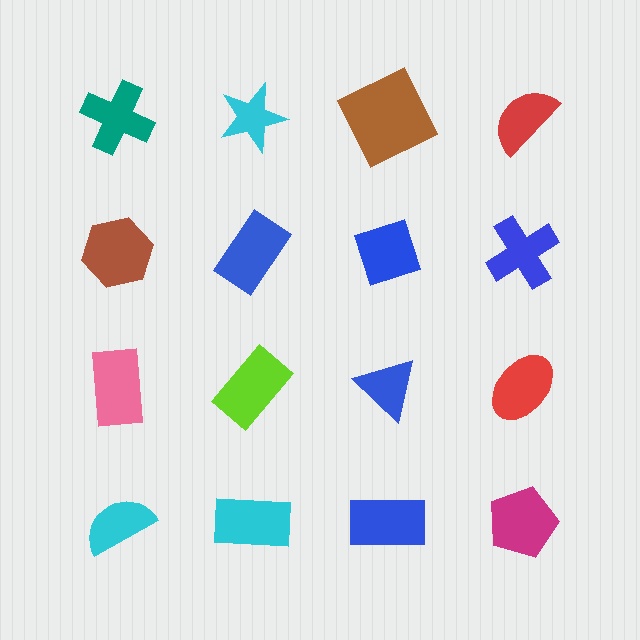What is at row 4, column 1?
A cyan semicircle.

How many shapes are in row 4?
4 shapes.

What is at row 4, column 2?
A cyan rectangle.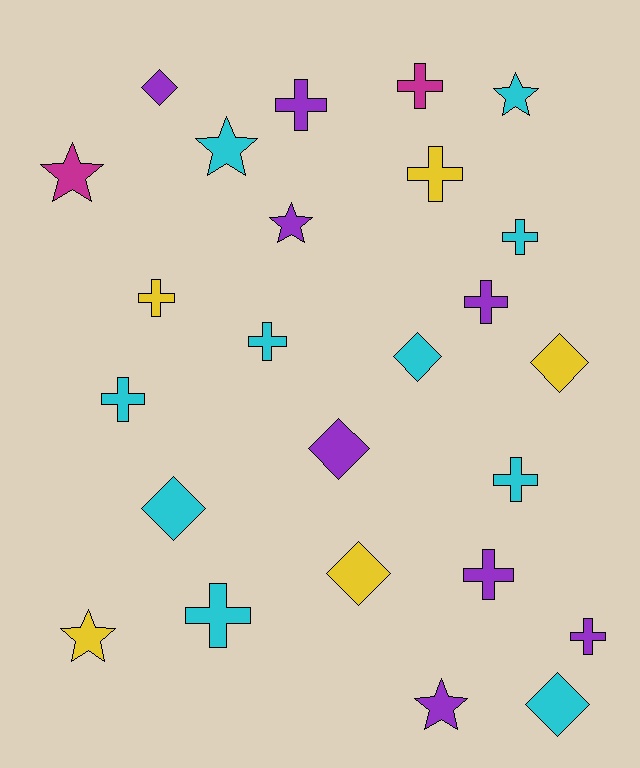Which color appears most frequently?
Cyan, with 10 objects.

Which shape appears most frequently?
Cross, with 12 objects.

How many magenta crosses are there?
There is 1 magenta cross.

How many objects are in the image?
There are 25 objects.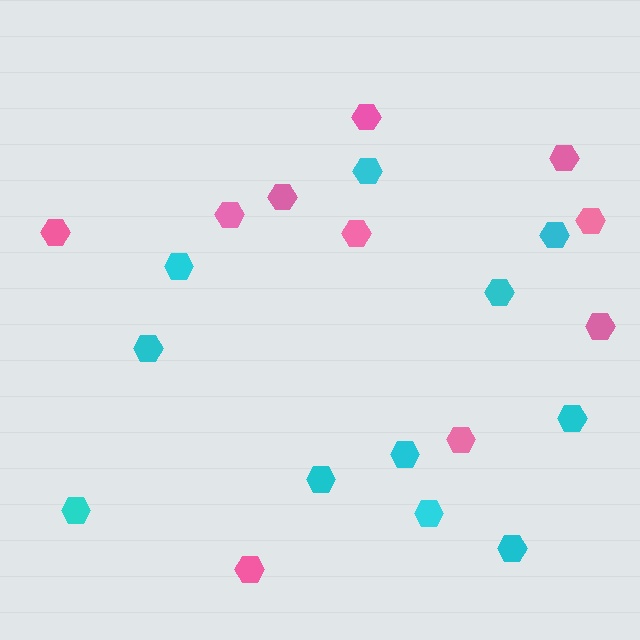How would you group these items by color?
There are 2 groups: one group of pink hexagons (10) and one group of cyan hexagons (11).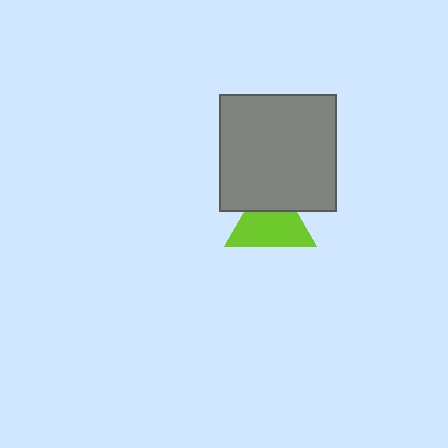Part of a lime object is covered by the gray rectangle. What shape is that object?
It is a triangle.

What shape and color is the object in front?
The object in front is a gray rectangle.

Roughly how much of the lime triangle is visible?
Most of it is visible (roughly 69%).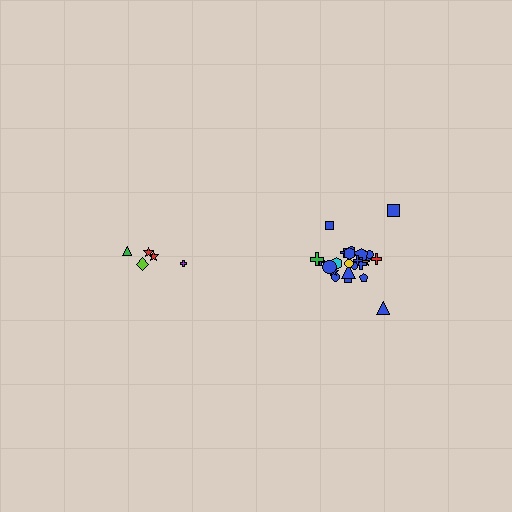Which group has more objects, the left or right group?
The right group.